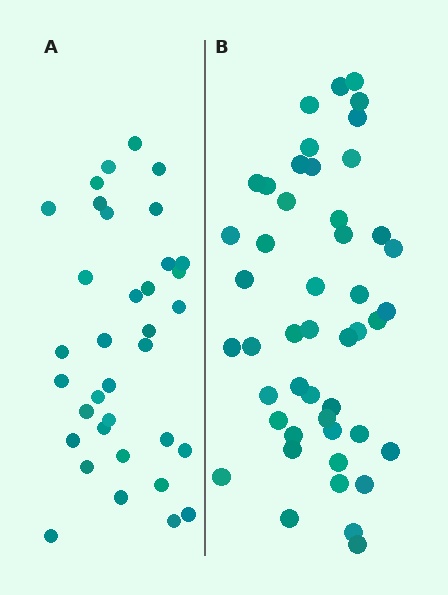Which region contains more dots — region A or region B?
Region B (the right region) has more dots.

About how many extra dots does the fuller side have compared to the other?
Region B has roughly 12 or so more dots than region A.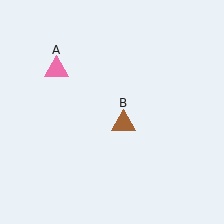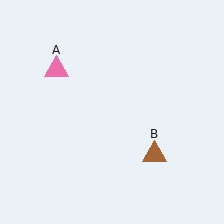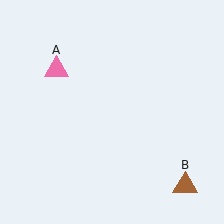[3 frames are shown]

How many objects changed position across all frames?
1 object changed position: brown triangle (object B).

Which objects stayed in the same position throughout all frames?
Pink triangle (object A) remained stationary.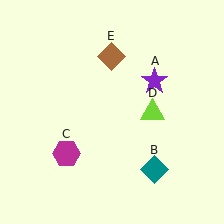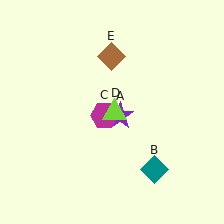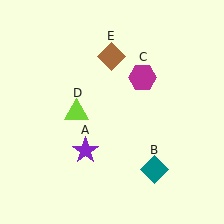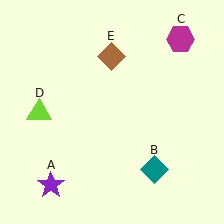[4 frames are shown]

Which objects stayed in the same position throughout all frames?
Teal diamond (object B) and brown diamond (object E) remained stationary.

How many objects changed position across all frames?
3 objects changed position: purple star (object A), magenta hexagon (object C), lime triangle (object D).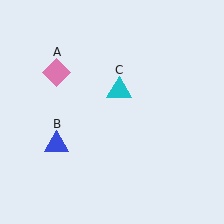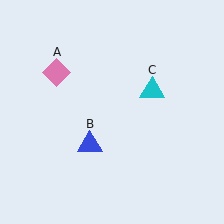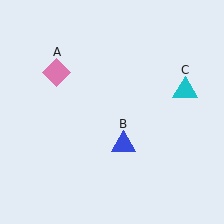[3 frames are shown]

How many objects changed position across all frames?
2 objects changed position: blue triangle (object B), cyan triangle (object C).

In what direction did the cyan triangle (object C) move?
The cyan triangle (object C) moved right.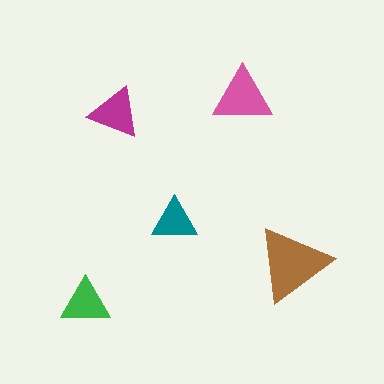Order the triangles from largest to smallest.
the brown one, the pink one, the magenta one, the green one, the teal one.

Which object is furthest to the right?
The brown triangle is rightmost.